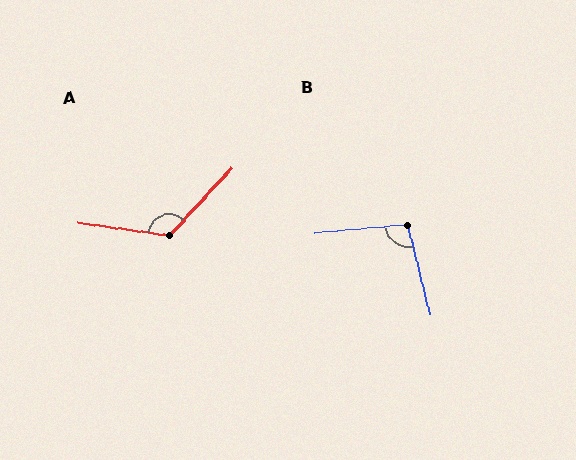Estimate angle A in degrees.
Approximately 125 degrees.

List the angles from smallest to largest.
B (98°), A (125°).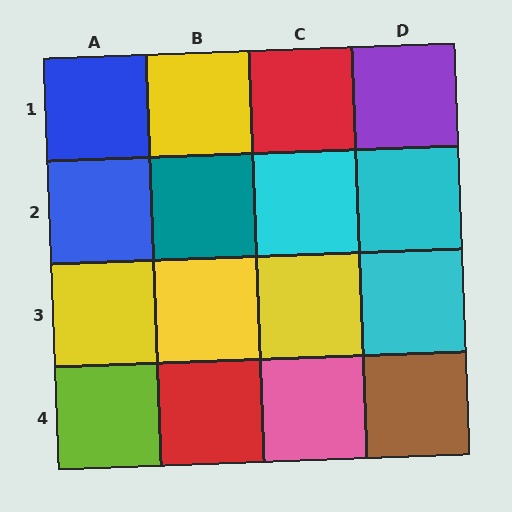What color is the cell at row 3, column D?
Cyan.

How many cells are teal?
1 cell is teal.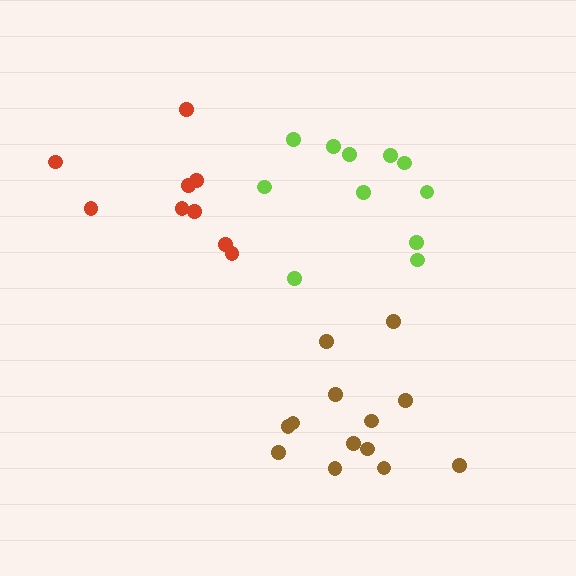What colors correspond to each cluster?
The clusters are colored: brown, lime, red.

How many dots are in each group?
Group 1: 13 dots, Group 2: 11 dots, Group 3: 9 dots (33 total).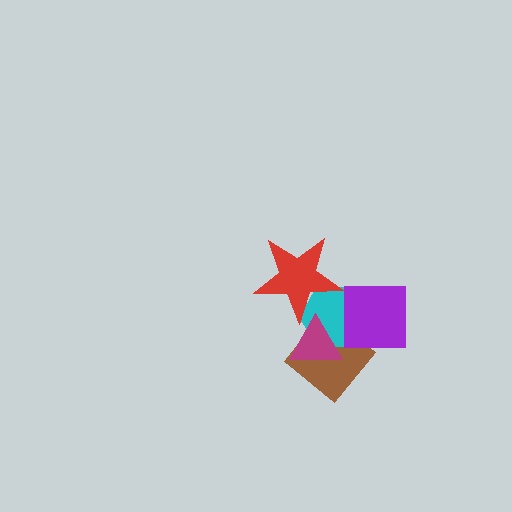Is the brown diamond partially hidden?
Yes, it is partially covered by another shape.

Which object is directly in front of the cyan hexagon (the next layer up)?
The red star is directly in front of the cyan hexagon.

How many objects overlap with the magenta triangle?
3 objects overlap with the magenta triangle.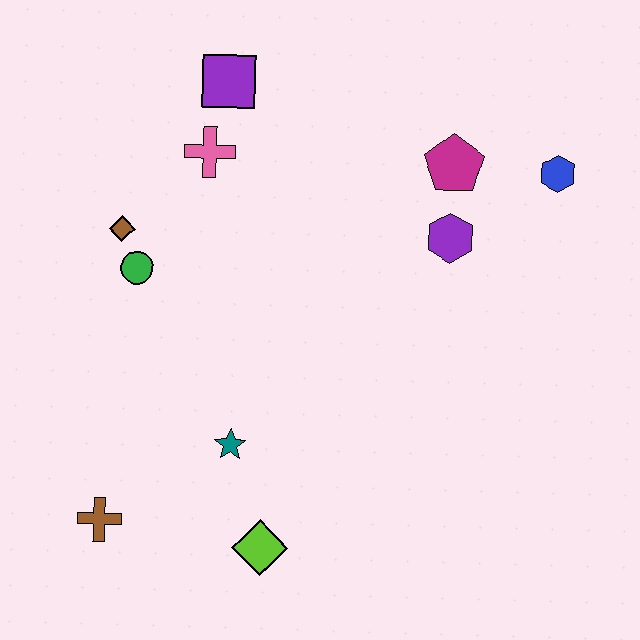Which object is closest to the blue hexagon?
The magenta pentagon is closest to the blue hexagon.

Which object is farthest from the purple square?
The lime diamond is farthest from the purple square.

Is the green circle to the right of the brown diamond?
Yes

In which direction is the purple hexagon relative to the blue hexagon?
The purple hexagon is to the left of the blue hexagon.